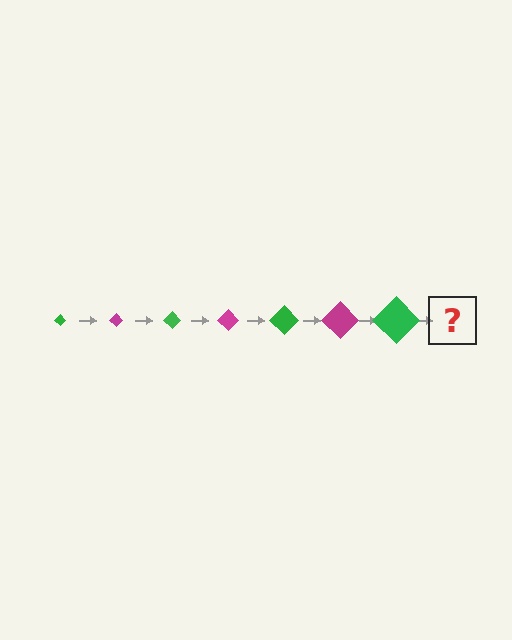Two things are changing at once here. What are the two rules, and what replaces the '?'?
The two rules are that the diamond grows larger each step and the color cycles through green and magenta. The '?' should be a magenta diamond, larger than the previous one.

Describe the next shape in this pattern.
It should be a magenta diamond, larger than the previous one.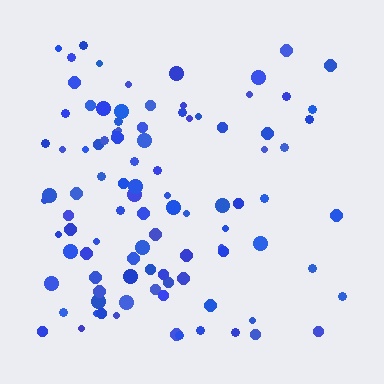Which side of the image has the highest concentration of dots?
The left.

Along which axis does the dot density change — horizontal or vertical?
Horizontal.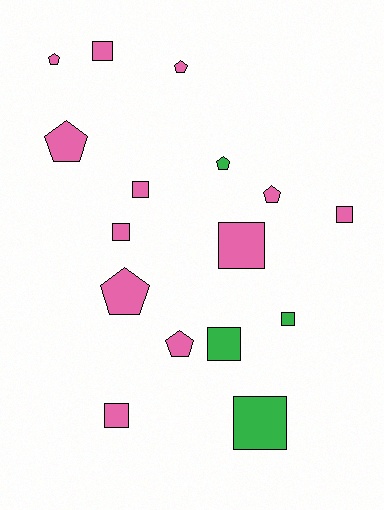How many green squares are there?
There are 3 green squares.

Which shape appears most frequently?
Square, with 9 objects.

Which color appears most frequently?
Pink, with 12 objects.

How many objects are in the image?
There are 16 objects.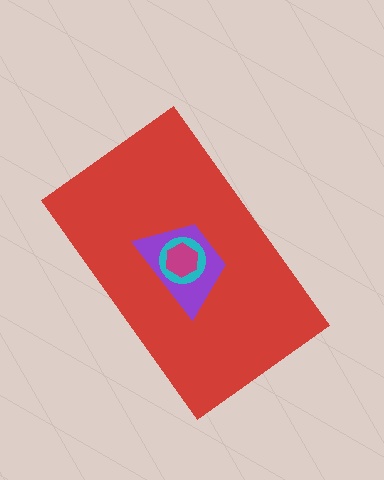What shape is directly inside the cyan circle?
The magenta hexagon.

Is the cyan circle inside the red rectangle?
Yes.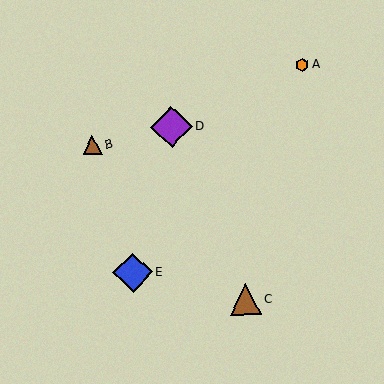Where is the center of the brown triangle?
The center of the brown triangle is at (92, 145).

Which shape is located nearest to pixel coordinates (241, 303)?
The brown triangle (labeled C) at (245, 300) is nearest to that location.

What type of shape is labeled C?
Shape C is a brown triangle.